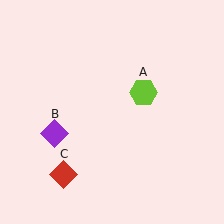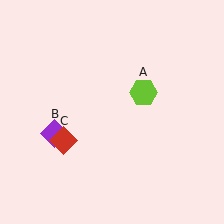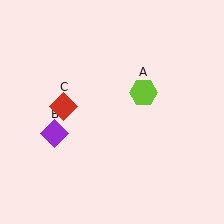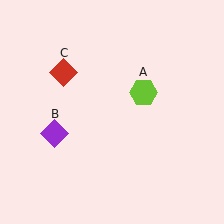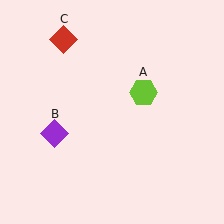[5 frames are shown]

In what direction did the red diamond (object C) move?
The red diamond (object C) moved up.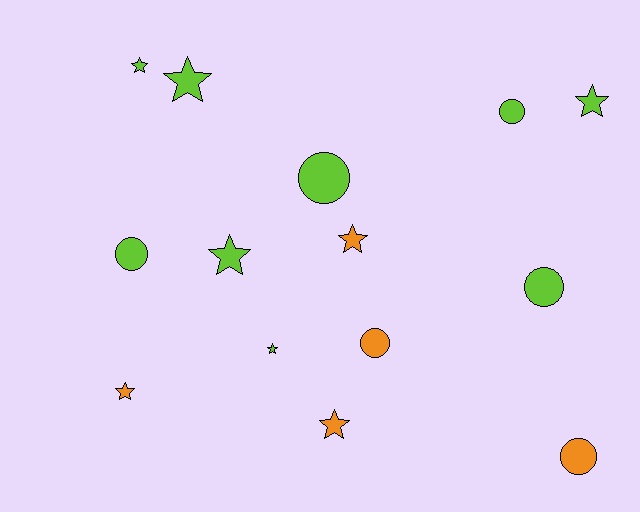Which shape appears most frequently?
Star, with 8 objects.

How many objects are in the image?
There are 14 objects.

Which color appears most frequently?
Lime, with 9 objects.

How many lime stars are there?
There are 5 lime stars.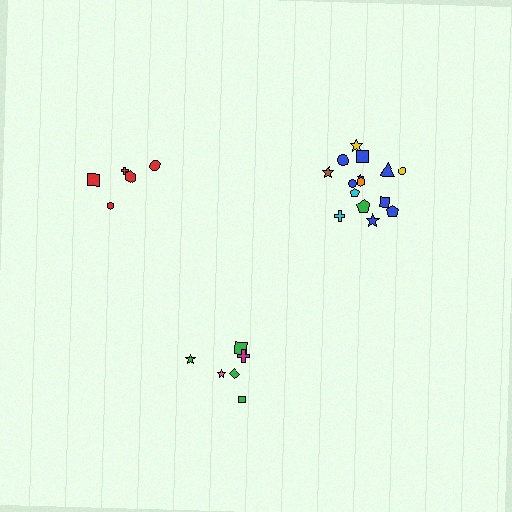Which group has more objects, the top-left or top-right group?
The top-right group.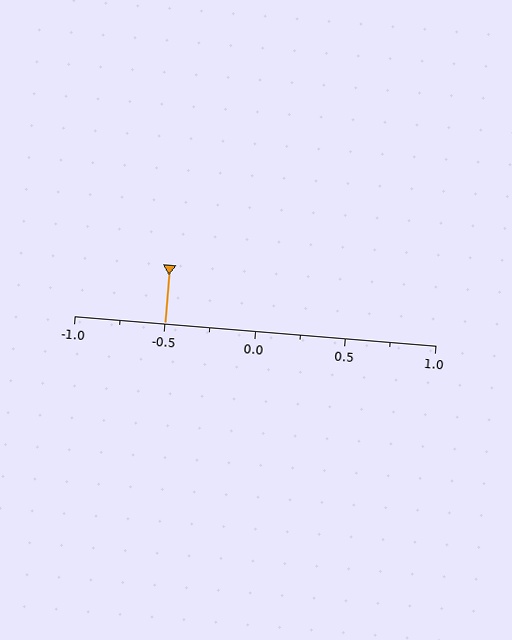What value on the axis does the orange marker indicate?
The marker indicates approximately -0.5.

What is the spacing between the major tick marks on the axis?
The major ticks are spaced 0.5 apart.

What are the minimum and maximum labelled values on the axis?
The axis runs from -1.0 to 1.0.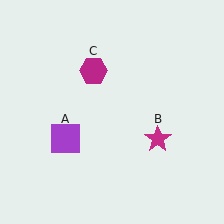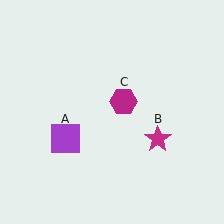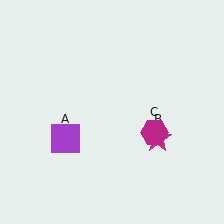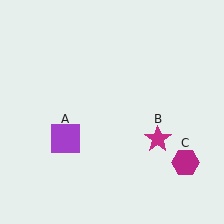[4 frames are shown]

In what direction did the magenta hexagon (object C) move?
The magenta hexagon (object C) moved down and to the right.